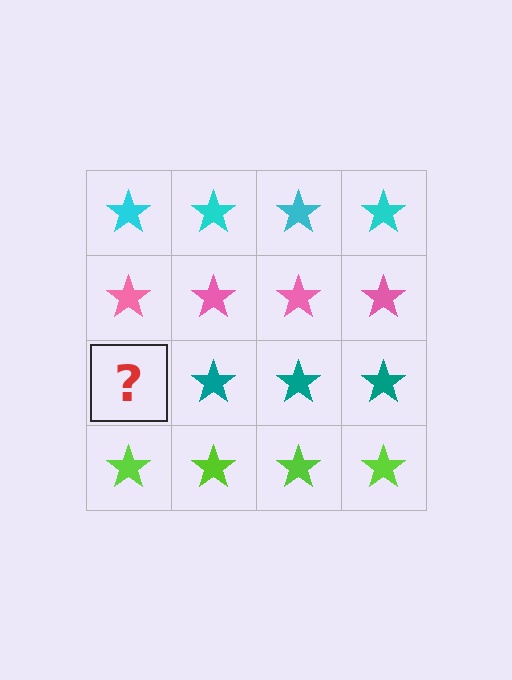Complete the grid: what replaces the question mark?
The question mark should be replaced with a teal star.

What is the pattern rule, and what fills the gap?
The rule is that each row has a consistent color. The gap should be filled with a teal star.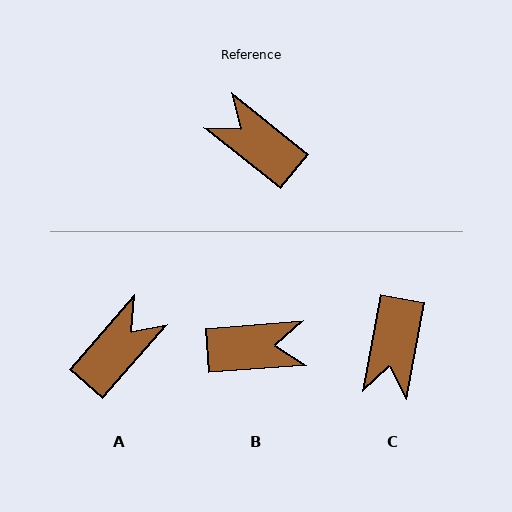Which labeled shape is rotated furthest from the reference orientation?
B, about 137 degrees away.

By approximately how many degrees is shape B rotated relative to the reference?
Approximately 137 degrees clockwise.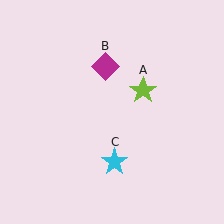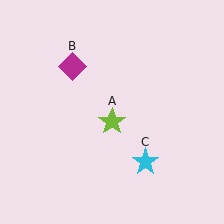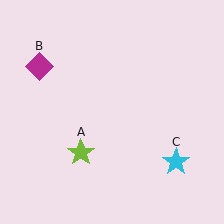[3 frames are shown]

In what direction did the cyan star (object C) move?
The cyan star (object C) moved right.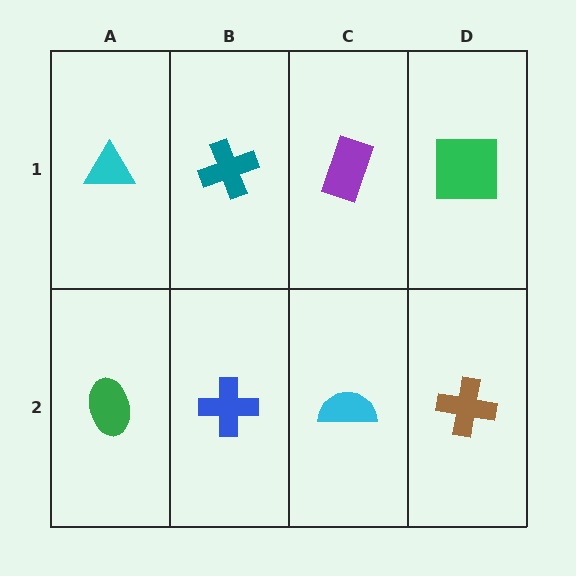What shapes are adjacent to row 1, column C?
A cyan semicircle (row 2, column C), a teal cross (row 1, column B), a green square (row 1, column D).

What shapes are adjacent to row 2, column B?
A teal cross (row 1, column B), a green ellipse (row 2, column A), a cyan semicircle (row 2, column C).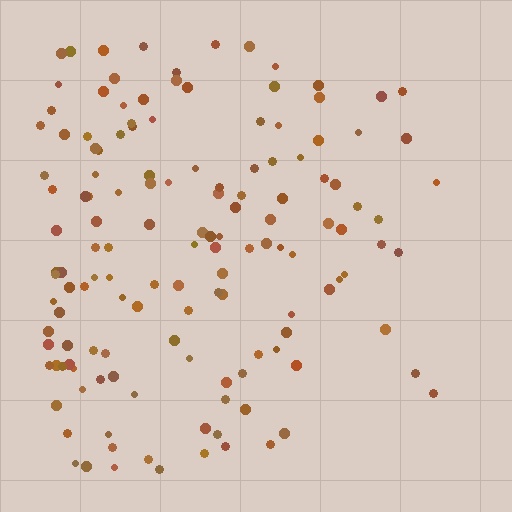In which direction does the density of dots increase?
From right to left, with the left side densest.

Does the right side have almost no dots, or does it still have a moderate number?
Still a moderate number, just noticeably fewer than the left.